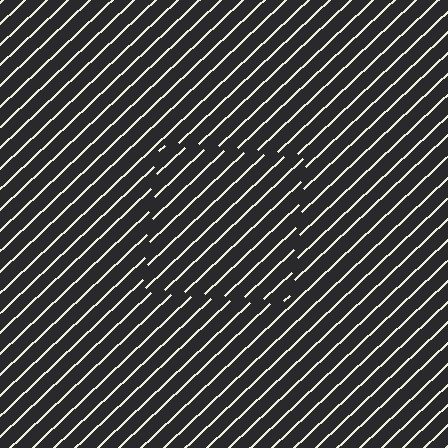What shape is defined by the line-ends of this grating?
An illusory square. The interior of the shape contains the same grating, shifted by half a period — the contour is defined by the phase discontinuity where line-ends from the inner and outer gratings abut.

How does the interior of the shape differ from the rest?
The interior of the shape contains the same grating, shifted by half a period — the contour is defined by the phase discontinuity where line-ends from the inner and outer gratings abut.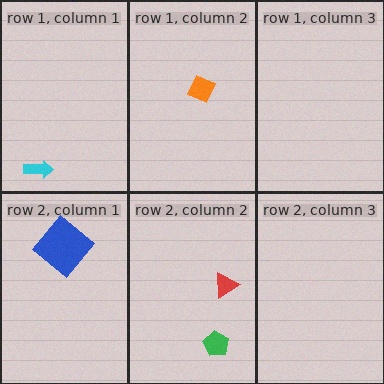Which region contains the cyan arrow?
The row 1, column 1 region.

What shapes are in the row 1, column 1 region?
The cyan arrow.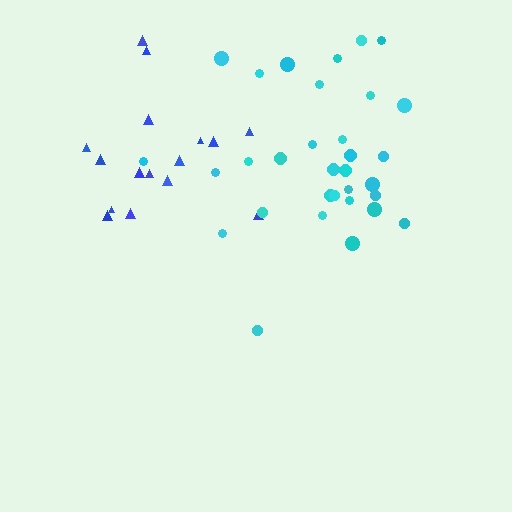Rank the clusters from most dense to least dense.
cyan, blue.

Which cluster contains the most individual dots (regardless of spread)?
Cyan (32).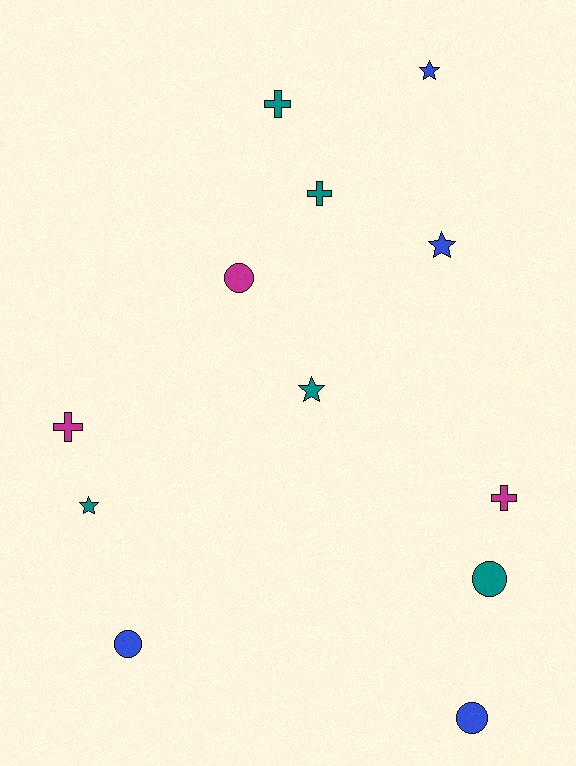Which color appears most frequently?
Teal, with 5 objects.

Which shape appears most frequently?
Circle, with 4 objects.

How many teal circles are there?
There is 1 teal circle.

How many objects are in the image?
There are 12 objects.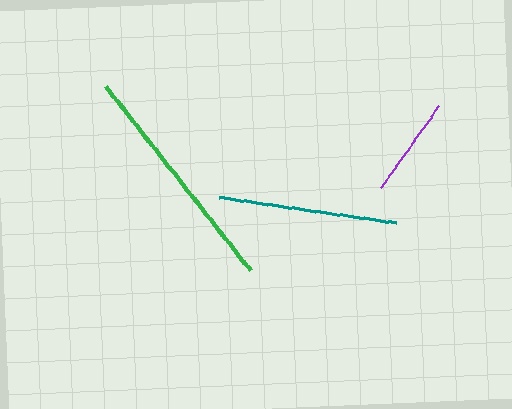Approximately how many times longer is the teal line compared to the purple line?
The teal line is approximately 1.8 times the length of the purple line.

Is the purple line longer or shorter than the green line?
The green line is longer than the purple line.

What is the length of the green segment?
The green segment is approximately 234 pixels long.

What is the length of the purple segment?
The purple segment is approximately 99 pixels long.